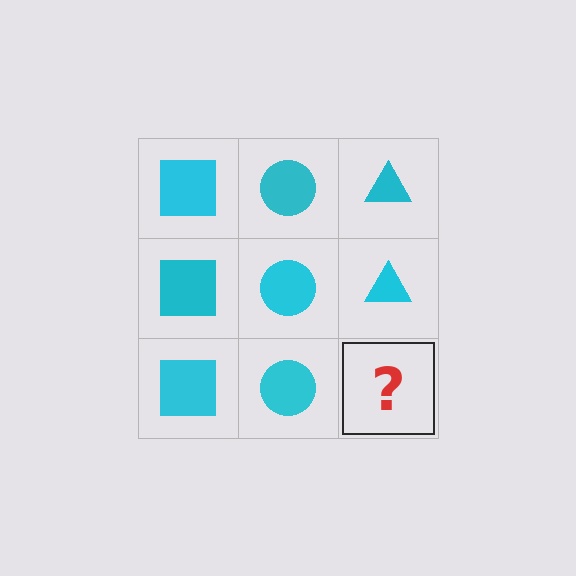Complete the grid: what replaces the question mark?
The question mark should be replaced with a cyan triangle.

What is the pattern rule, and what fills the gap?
The rule is that each column has a consistent shape. The gap should be filled with a cyan triangle.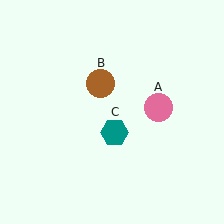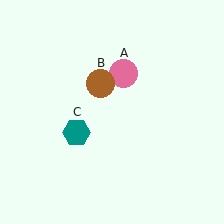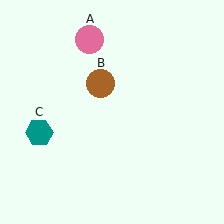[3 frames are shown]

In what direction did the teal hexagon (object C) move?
The teal hexagon (object C) moved left.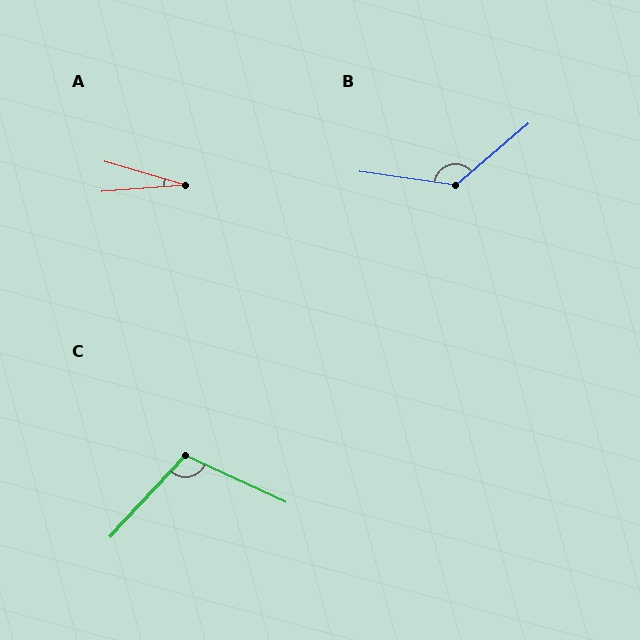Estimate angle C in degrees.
Approximately 108 degrees.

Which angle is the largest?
B, at approximately 132 degrees.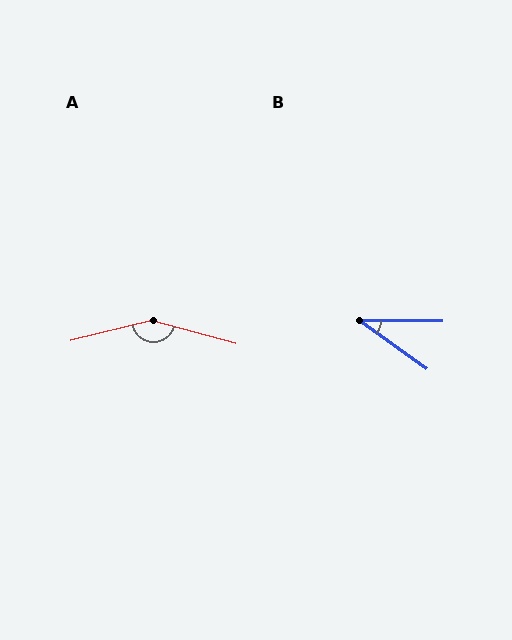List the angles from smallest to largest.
B (35°), A (151°).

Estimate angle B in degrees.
Approximately 35 degrees.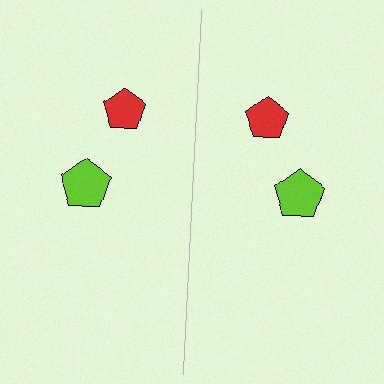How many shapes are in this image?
There are 4 shapes in this image.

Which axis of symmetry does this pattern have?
The pattern has a vertical axis of symmetry running through the center of the image.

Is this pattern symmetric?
Yes, this pattern has bilateral (reflection) symmetry.